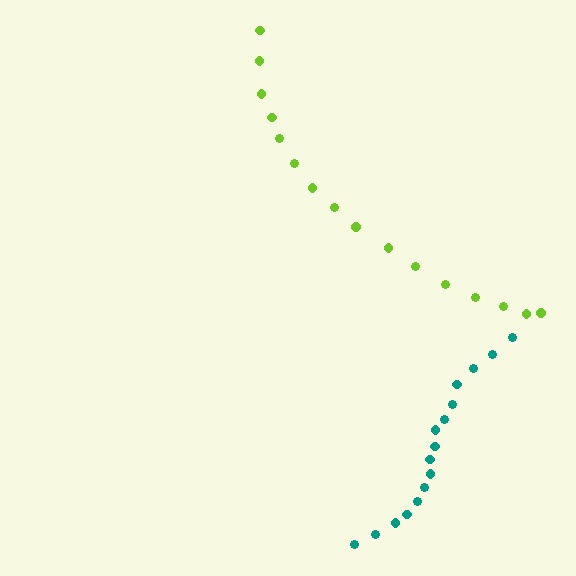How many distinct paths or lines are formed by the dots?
There are 2 distinct paths.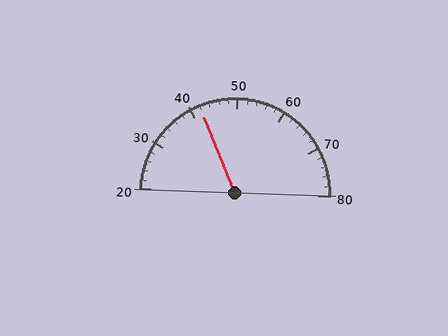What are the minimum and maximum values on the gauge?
The gauge ranges from 20 to 80.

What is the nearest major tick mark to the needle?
The nearest major tick mark is 40.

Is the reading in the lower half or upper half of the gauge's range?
The reading is in the lower half of the range (20 to 80).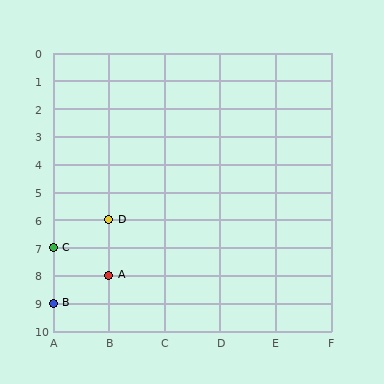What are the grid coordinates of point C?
Point C is at grid coordinates (A, 7).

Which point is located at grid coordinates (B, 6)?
Point D is at (B, 6).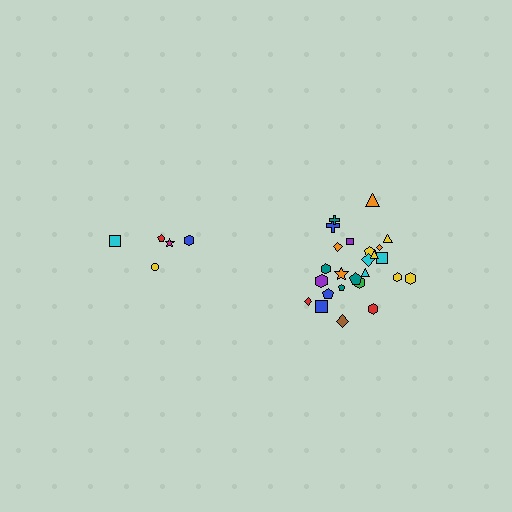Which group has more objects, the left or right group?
The right group.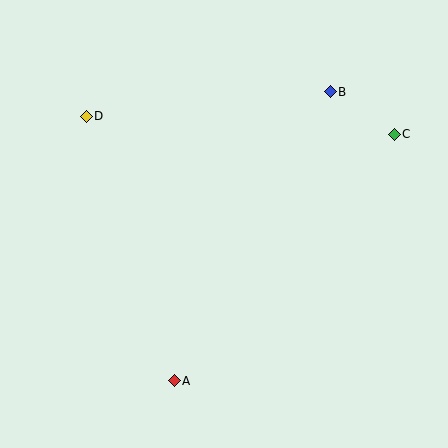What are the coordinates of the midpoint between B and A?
The midpoint between B and A is at (252, 236).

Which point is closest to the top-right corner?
Point C is closest to the top-right corner.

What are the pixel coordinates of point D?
Point D is at (86, 116).